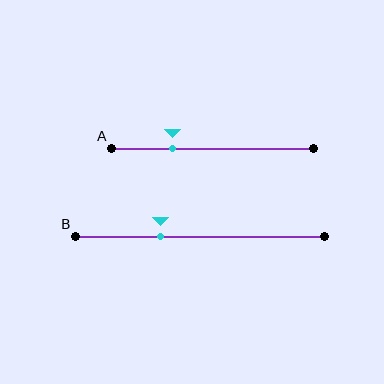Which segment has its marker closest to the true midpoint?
Segment B has its marker closest to the true midpoint.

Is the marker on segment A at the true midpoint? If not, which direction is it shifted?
No, the marker on segment A is shifted to the left by about 20% of the segment length.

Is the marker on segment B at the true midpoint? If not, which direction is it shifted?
No, the marker on segment B is shifted to the left by about 16% of the segment length.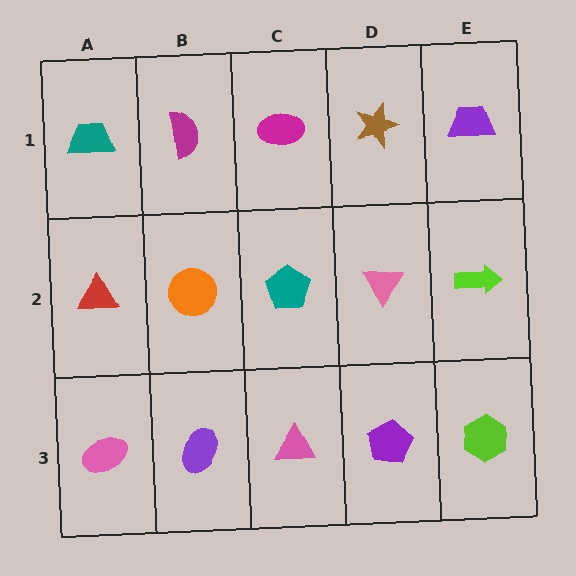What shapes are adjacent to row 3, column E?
A lime arrow (row 2, column E), a purple pentagon (row 3, column D).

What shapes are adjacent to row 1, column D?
A pink triangle (row 2, column D), a magenta ellipse (row 1, column C), a purple trapezoid (row 1, column E).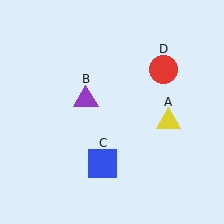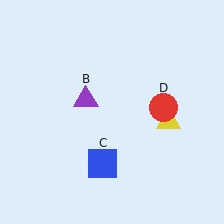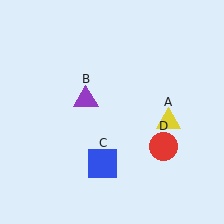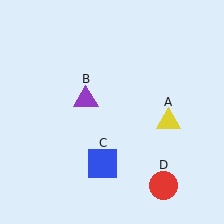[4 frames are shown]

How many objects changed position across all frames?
1 object changed position: red circle (object D).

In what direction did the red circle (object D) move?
The red circle (object D) moved down.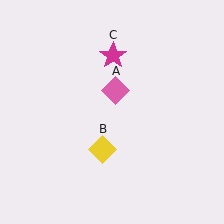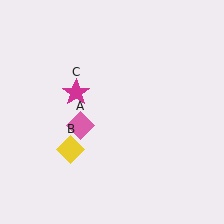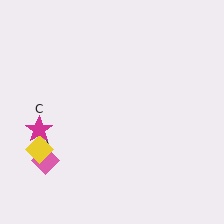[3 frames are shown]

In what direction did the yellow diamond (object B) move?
The yellow diamond (object B) moved left.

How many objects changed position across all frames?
3 objects changed position: pink diamond (object A), yellow diamond (object B), magenta star (object C).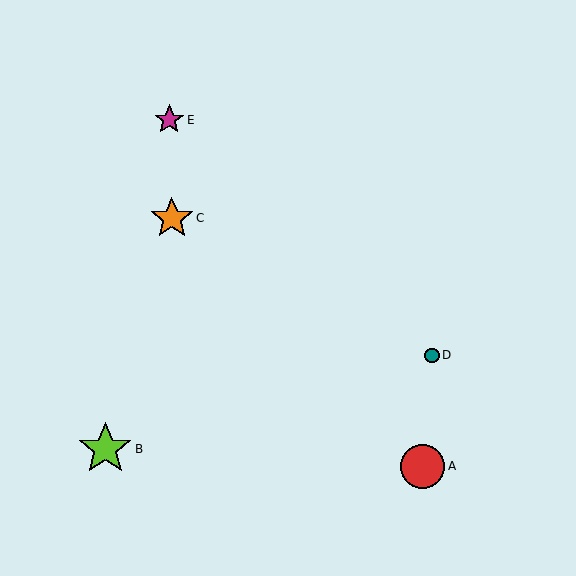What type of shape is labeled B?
Shape B is a lime star.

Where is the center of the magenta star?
The center of the magenta star is at (169, 120).